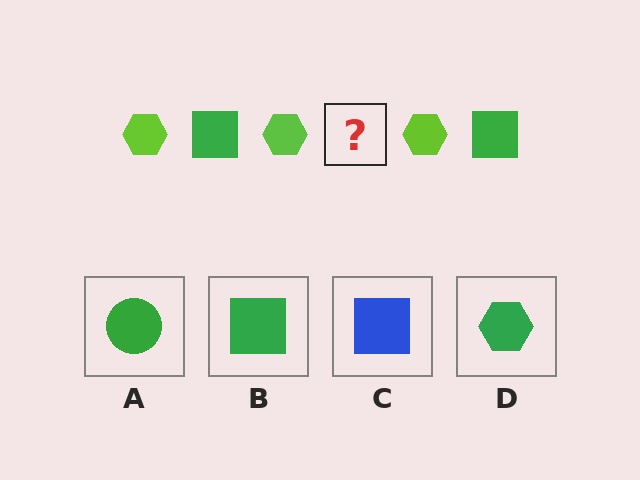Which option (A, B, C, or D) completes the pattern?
B.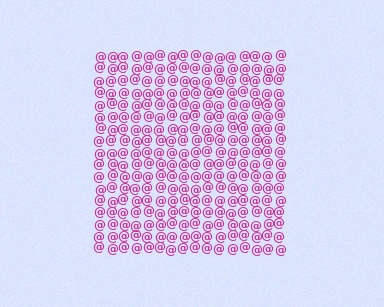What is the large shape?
The large shape is a square.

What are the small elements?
The small elements are at signs.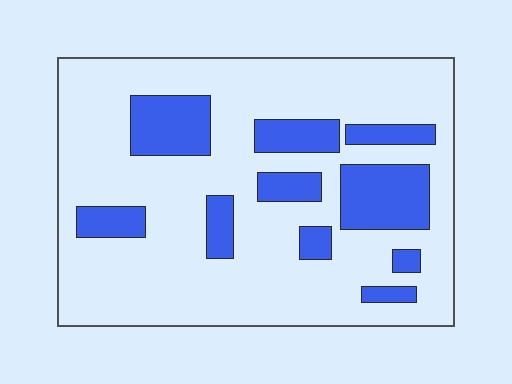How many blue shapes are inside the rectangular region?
10.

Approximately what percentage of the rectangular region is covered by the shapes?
Approximately 25%.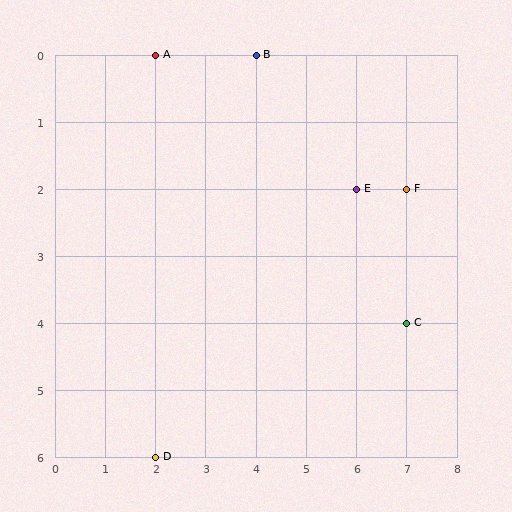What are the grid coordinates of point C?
Point C is at grid coordinates (7, 4).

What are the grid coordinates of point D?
Point D is at grid coordinates (2, 6).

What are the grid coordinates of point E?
Point E is at grid coordinates (6, 2).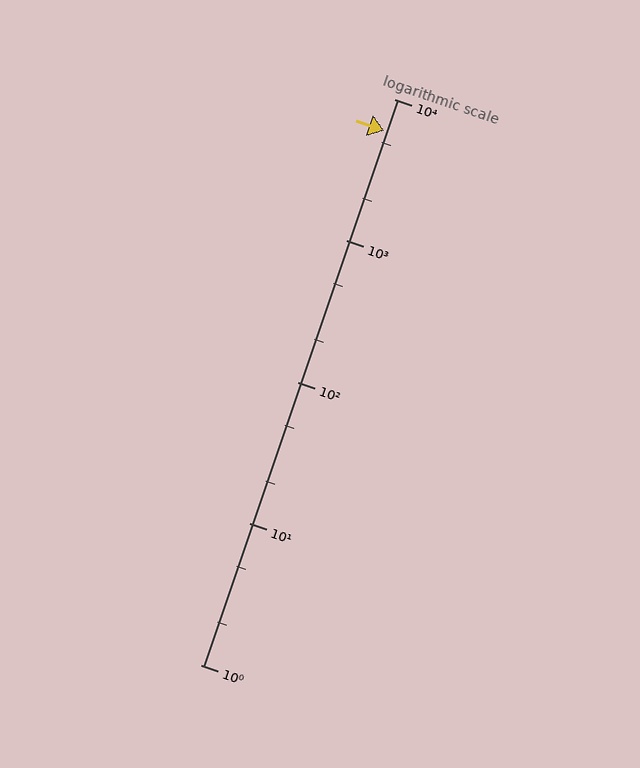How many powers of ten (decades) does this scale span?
The scale spans 4 decades, from 1 to 10000.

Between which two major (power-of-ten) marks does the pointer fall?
The pointer is between 1000 and 10000.